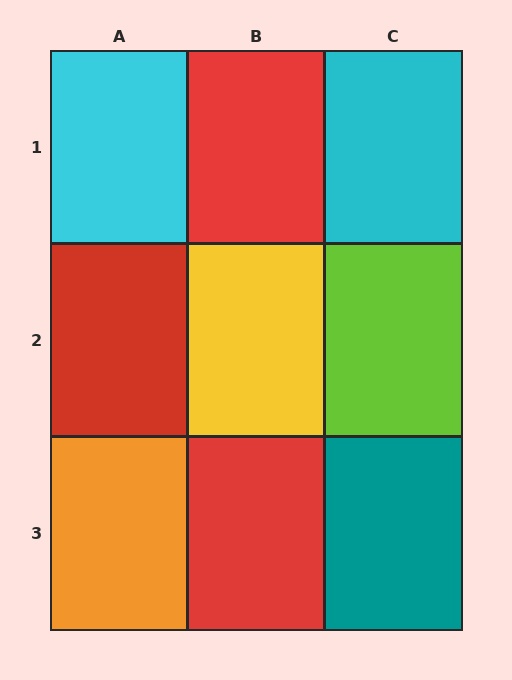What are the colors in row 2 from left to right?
Red, yellow, lime.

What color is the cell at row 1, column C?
Cyan.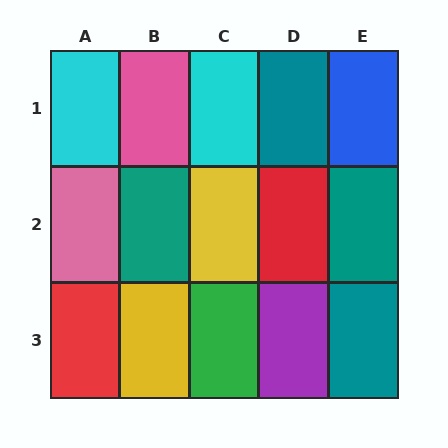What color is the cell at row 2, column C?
Yellow.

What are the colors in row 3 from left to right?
Red, yellow, green, purple, teal.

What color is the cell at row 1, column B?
Pink.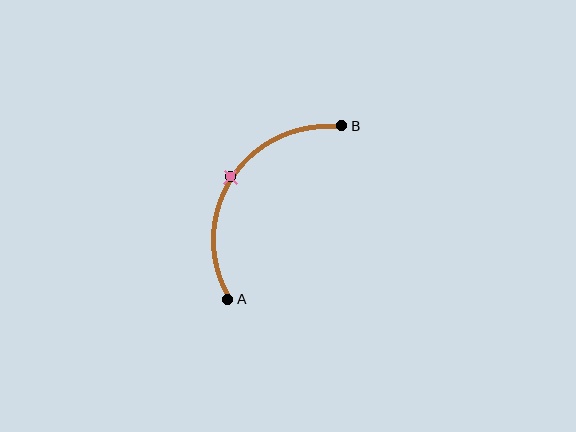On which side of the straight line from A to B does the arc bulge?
The arc bulges to the left of the straight line connecting A and B.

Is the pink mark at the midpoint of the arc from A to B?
Yes. The pink mark lies on the arc at equal arc-length from both A and B — it is the arc midpoint.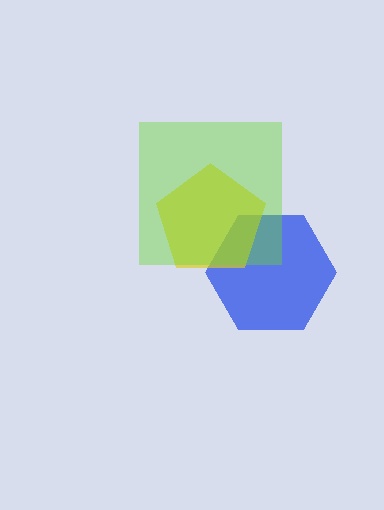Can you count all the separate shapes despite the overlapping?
Yes, there are 3 separate shapes.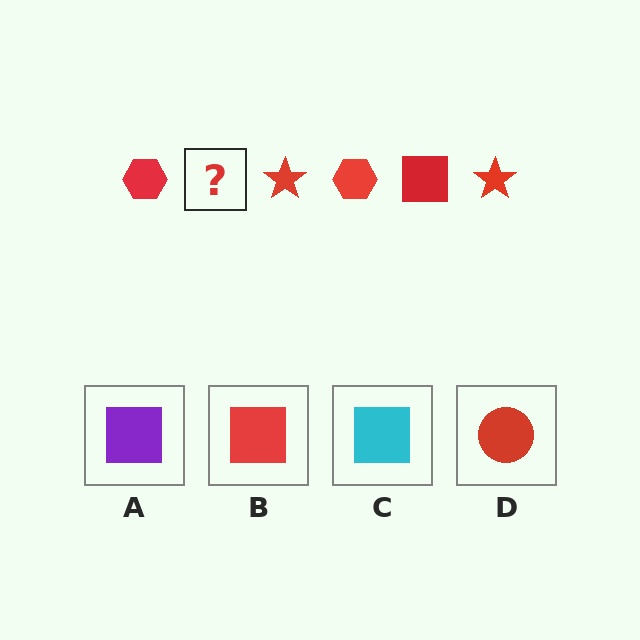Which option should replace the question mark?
Option B.